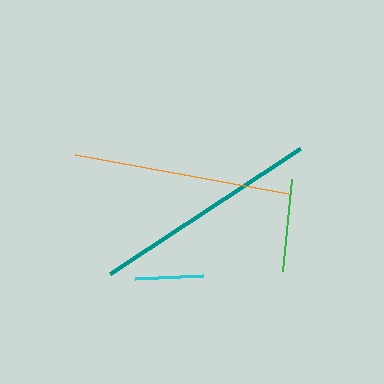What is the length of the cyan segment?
The cyan segment is approximately 68 pixels long.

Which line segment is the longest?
The teal line is the longest at approximately 227 pixels.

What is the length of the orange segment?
The orange segment is approximately 216 pixels long.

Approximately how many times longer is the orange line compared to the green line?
The orange line is approximately 2.3 times the length of the green line.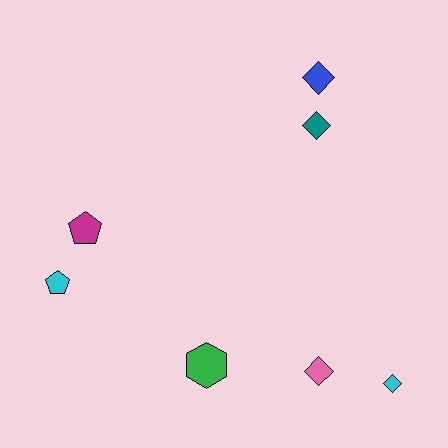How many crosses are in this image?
There are no crosses.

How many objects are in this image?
There are 7 objects.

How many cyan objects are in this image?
There are 2 cyan objects.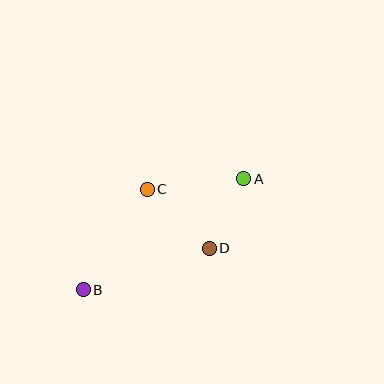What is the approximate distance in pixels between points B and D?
The distance between B and D is approximately 133 pixels.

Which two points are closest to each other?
Points A and D are closest to each other.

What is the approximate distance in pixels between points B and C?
The distance between B and C is approximately 119 pixels.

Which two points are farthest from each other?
Points A and B are farthest from each other.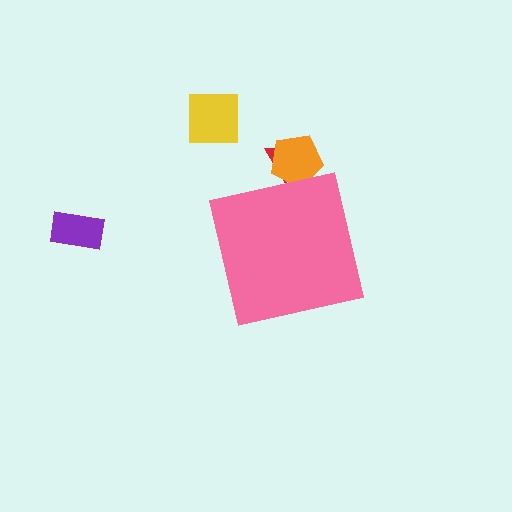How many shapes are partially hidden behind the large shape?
2 shapes are partially hidden.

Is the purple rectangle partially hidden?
No, the purple rectangle is fully visible.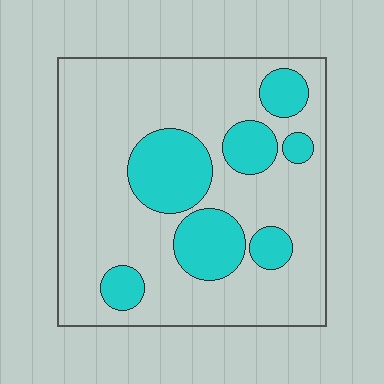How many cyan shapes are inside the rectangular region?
7.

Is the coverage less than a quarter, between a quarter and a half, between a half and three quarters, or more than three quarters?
Between a quarter and a half.